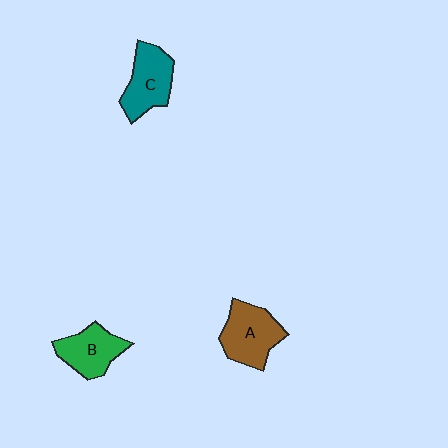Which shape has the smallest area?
Shape B (green).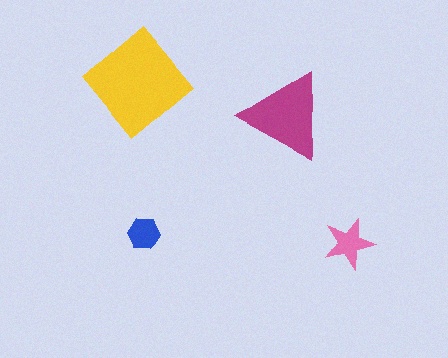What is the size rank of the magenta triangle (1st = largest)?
2nd.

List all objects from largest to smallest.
The yellow diamond, the magenta triangle, the pink star, the blue hexagon.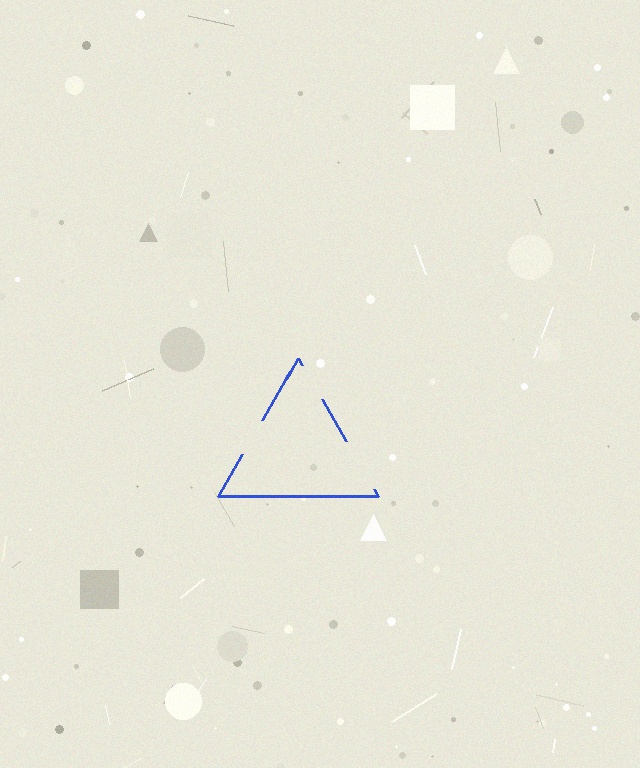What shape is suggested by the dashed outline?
The dashed outline suggests a triangle.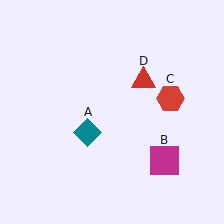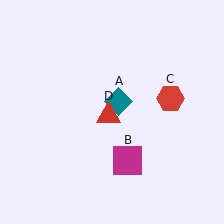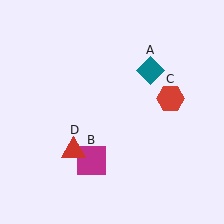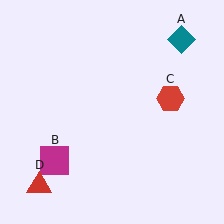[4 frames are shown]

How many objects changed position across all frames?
3 objects changed position: teal diamond (object A), magenta square (object B), red triangle (object D).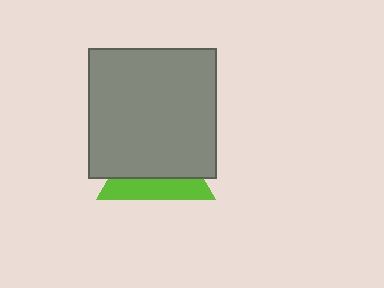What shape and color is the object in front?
The object in front is a gray rectangle.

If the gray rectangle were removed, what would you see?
You would see the complete lime triangle.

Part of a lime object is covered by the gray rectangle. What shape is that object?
It is a triangle.